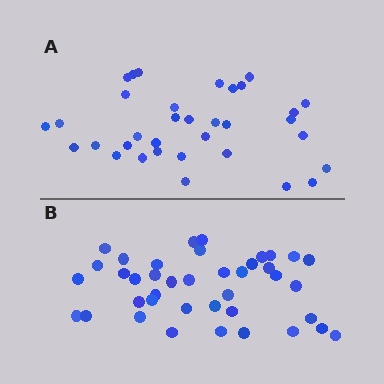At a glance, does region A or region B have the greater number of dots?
Region B (the bottom region) has more dots.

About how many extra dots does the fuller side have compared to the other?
Region B has about 6 more dots than region A.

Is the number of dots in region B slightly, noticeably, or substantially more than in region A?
Region B has only slightly more — the two regions are fairly close. The ratio is roughly 1.2 to 1.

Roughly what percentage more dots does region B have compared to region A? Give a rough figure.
About 20% more.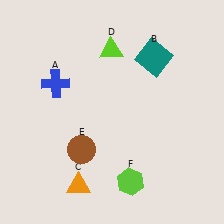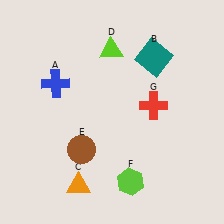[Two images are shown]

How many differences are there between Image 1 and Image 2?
There is 1 difference between the two images.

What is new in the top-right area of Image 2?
A red cross (G) was added in the top-right area of Image 2.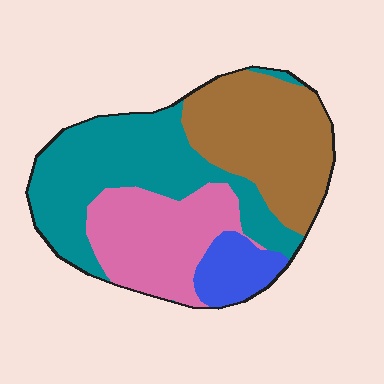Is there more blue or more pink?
Pink.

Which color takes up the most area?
Teal, at roughly 35%.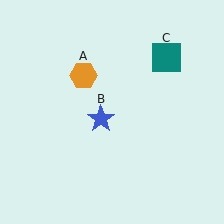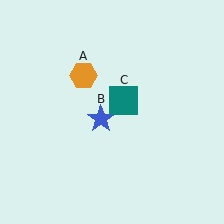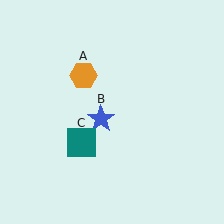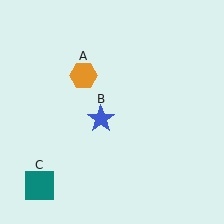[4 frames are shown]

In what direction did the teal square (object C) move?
The teal square (object C) moved down and to the left.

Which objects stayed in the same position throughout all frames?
Orange hexagon (object A) and blue star (object B) remained stationary.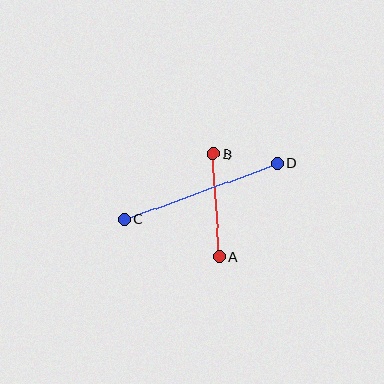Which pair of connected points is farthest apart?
Points C and D are farthest apart.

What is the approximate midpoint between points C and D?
The midpoint is at approximately (201, 191) pixels.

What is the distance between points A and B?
The distance is approximately 103 pixels.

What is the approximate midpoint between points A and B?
The midpoint is at approximately (216, 205) pixels.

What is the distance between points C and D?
The distance is approximately 164 pixels.